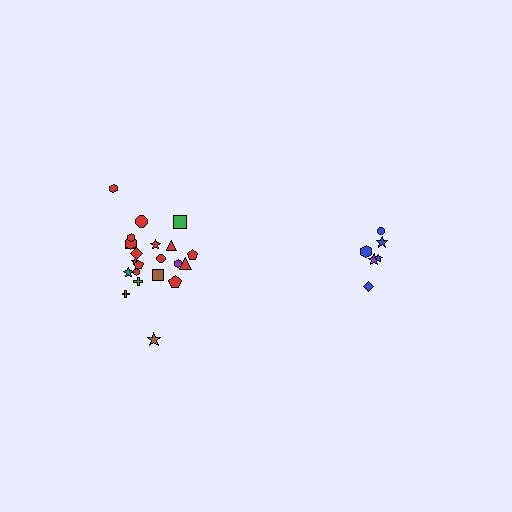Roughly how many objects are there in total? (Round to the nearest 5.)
Roughly 30 objects in total.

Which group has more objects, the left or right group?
The left group.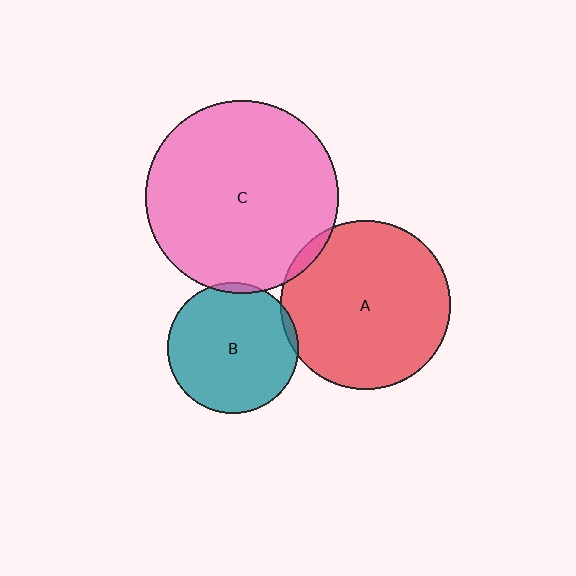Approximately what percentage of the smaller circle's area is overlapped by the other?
Approximately 5%.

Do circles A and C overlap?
Yes.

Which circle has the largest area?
Circle C (pink).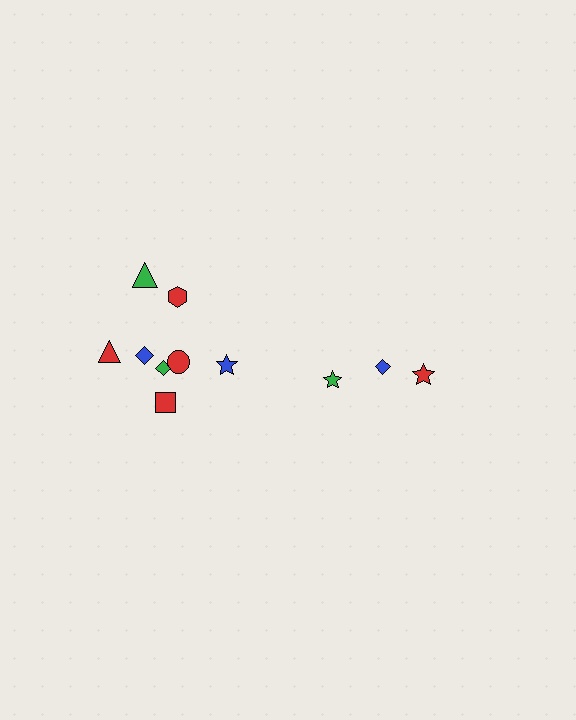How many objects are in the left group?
There are 8 objects.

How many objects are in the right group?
There are 3 objects.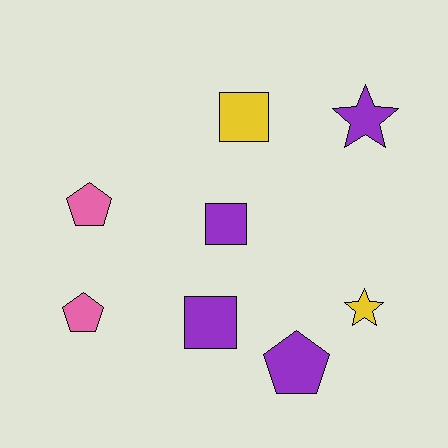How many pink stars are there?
There are no pink stars.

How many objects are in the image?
There are 8 objects.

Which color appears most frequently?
Purple, with 4 objects.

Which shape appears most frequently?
Square, with 3 objects.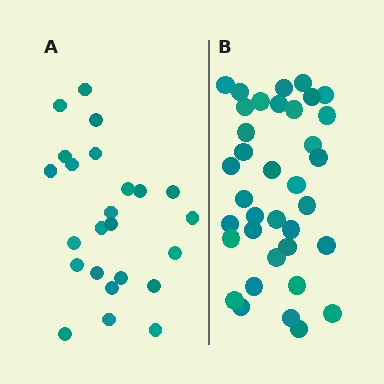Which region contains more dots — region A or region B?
Region B (the right region) has more dots.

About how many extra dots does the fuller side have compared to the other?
Region B has roughly 12 or so more dots than region A.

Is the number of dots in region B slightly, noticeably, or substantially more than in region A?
Region B has substantially more. The ratio is roughly 1.5 to 1.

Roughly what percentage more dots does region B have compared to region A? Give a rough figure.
About 50% more.